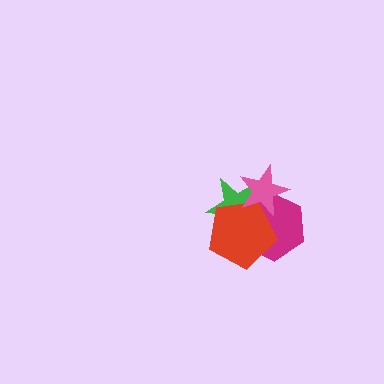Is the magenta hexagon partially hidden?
Yes, it is partially covered by another shape.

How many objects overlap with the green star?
3 objects overlap with the green star.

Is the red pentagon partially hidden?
Yes, it is partially covered by another shape.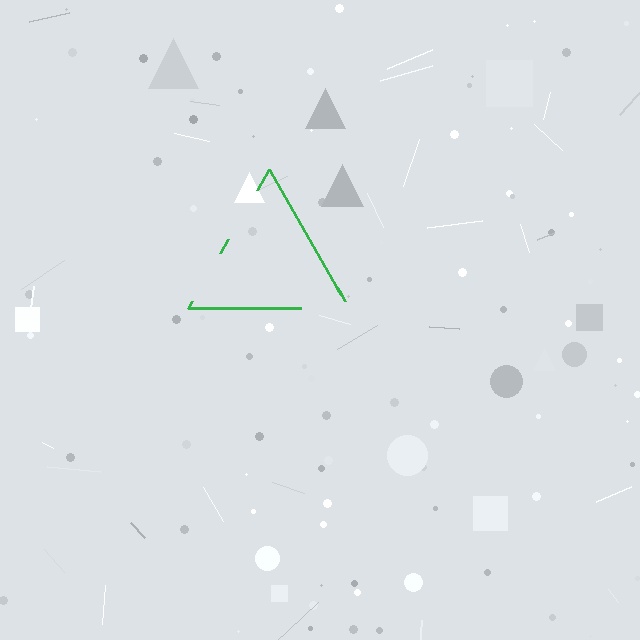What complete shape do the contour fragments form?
The contour fragments form a triangle.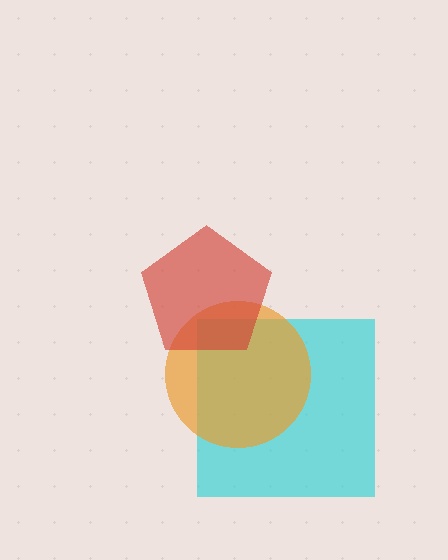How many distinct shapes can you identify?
There are 3 distinct shapes: a cyan square, an orange circle, a red pentagon.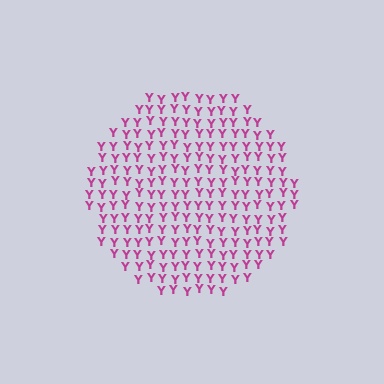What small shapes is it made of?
It is made of small letter Y's.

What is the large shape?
The large shape is a circle.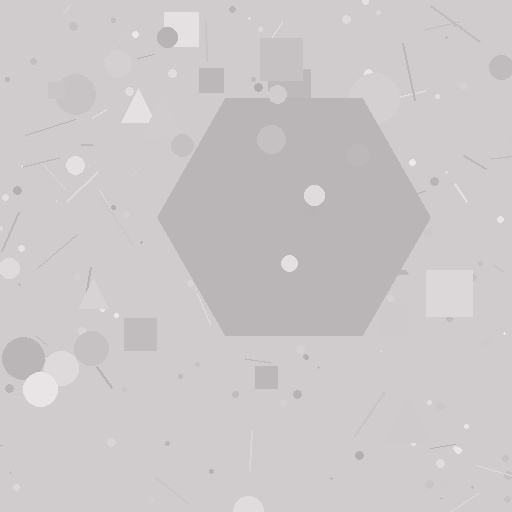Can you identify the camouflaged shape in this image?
The camouflaged shape is a hexagon.